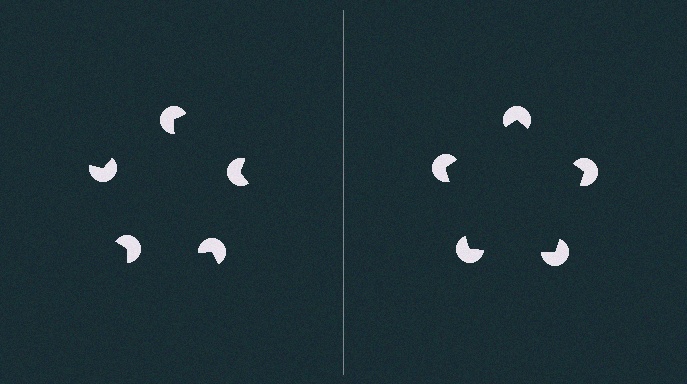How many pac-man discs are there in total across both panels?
10 — 5 on each side.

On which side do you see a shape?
An illusory pentagon appears on the right side. On the left side the wedge cuts are rotated, so no coherent shape forms.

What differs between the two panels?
The pac-man discs are positioned identically on both sides; only the wedge orientations differ. On the right they align to a pentagon; on the left they are misaligned.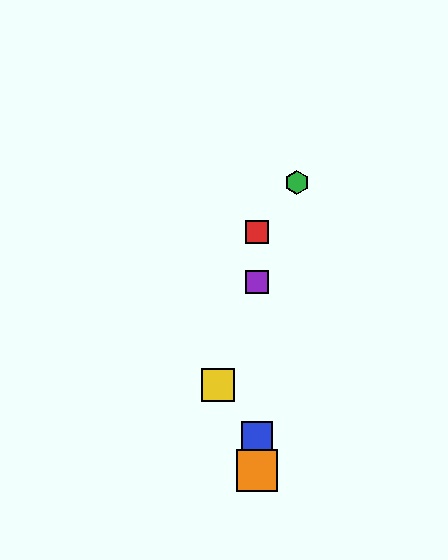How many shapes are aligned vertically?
4 shapes (the red square, the blue square, the purple square, the orange square) are aligned vertically.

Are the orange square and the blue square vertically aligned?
Yes, both are at x≈257.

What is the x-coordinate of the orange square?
The orange square is at x≈257.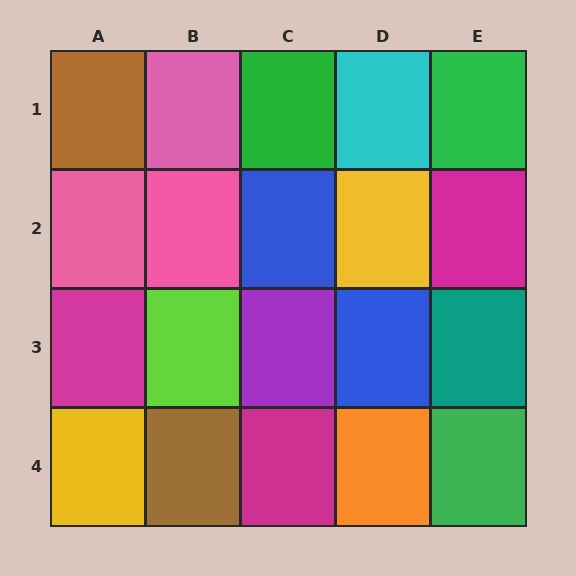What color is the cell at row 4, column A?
Yellow.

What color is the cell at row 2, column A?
Pink.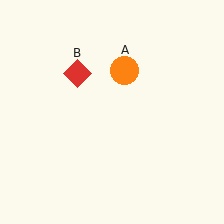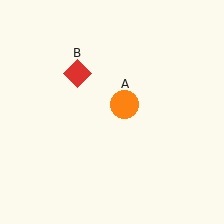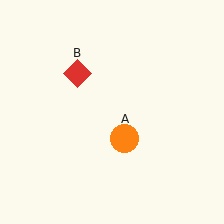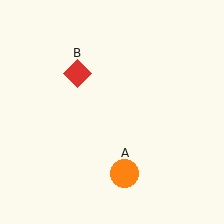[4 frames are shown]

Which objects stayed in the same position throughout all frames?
Red diamond (object B) remained stationary.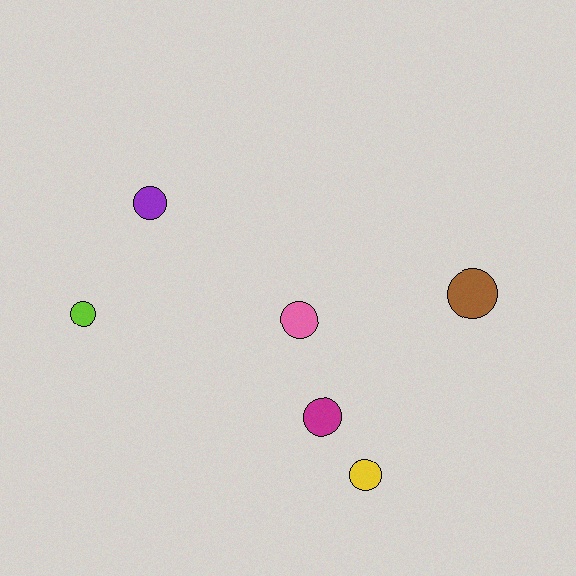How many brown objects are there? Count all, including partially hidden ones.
There is 1 brown object.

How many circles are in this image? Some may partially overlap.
There are 6 circles.